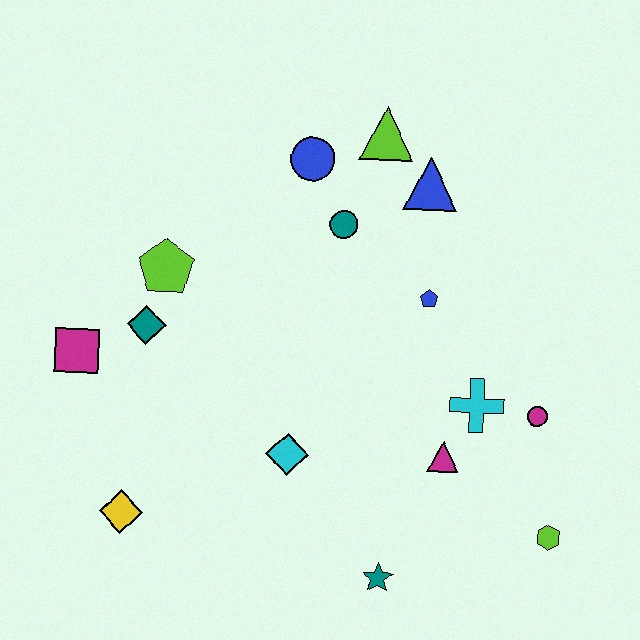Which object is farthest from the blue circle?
The lime hexagon is farthest from the blue circle.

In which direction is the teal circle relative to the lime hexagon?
The teal circle is above the lime hexagon.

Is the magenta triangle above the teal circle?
No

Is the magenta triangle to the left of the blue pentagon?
No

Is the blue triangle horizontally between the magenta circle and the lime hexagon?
No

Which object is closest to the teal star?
The magenta triangle is closest to the teal star.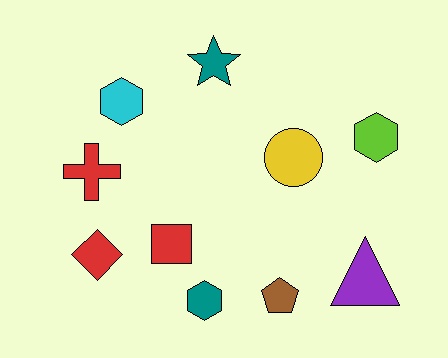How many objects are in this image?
There are 10 objects.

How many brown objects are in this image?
There is 1 brown object.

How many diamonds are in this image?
There is 1 diamond.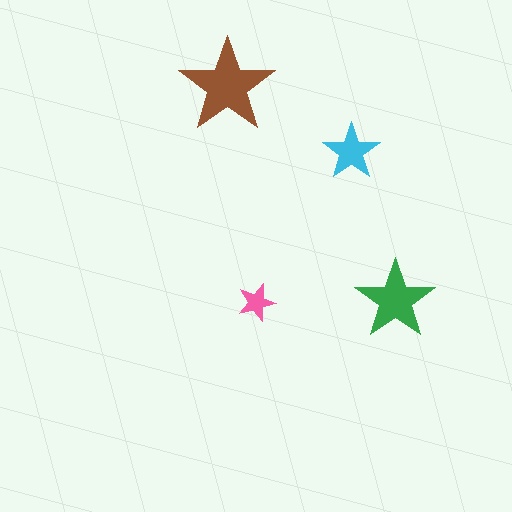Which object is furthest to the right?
The green star is rightmost.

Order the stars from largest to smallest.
the brown one, the green one, the cyan one, the pink one.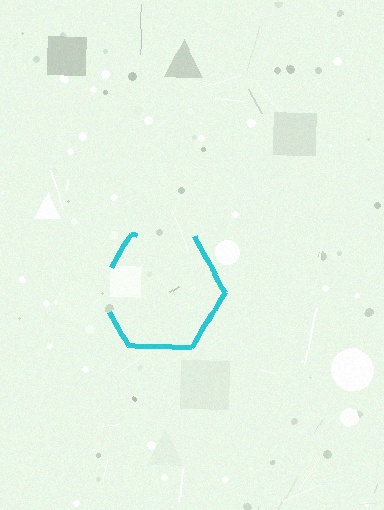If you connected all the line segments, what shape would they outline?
They would outline a hexagon.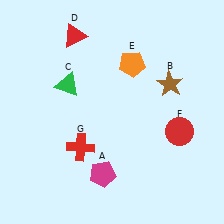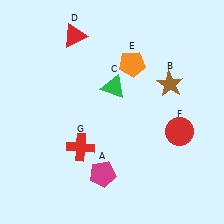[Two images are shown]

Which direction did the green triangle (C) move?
The green triangle (C) moved right.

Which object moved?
The green triangle (C) moved right.